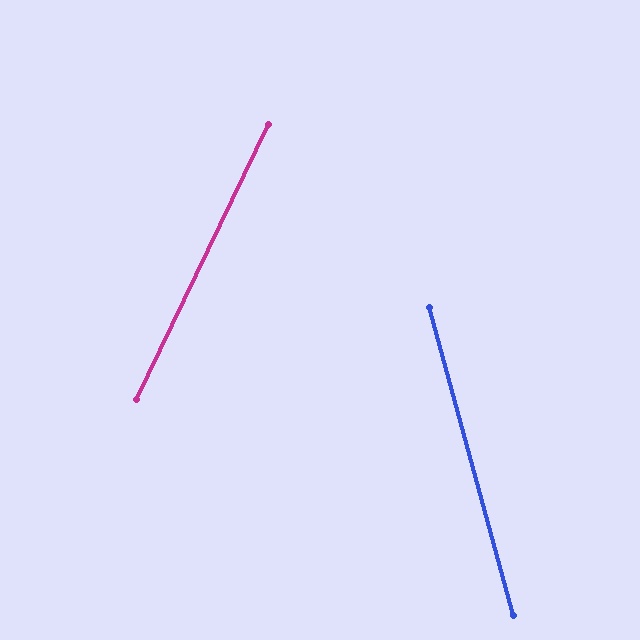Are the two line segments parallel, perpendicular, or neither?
Neither parallel nor perpendicular — they differ by about 41°.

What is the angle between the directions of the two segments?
Approximately 41 degrees.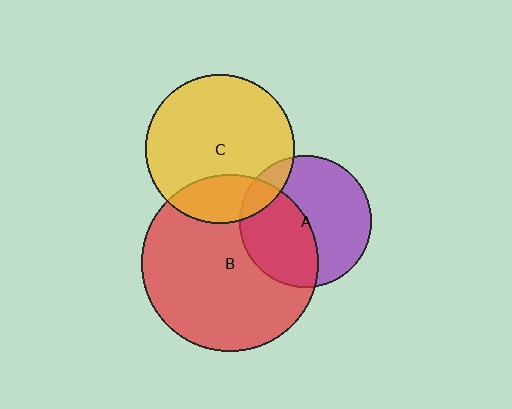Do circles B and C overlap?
Yes.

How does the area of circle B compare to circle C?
Approximately 1.4 times.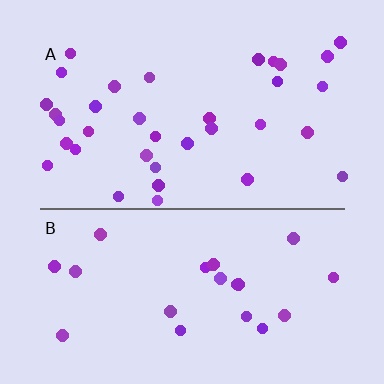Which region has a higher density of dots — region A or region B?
A (the top).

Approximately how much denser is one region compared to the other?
Approximately 1.5× — region A over region B.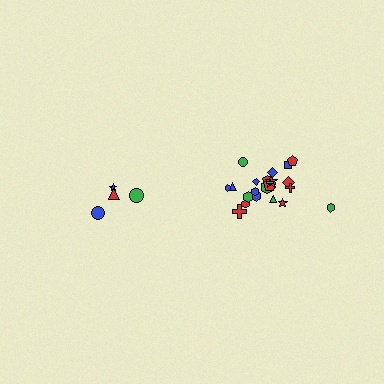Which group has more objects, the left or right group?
The right group.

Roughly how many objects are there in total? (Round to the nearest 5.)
Roughly 25 objects in total.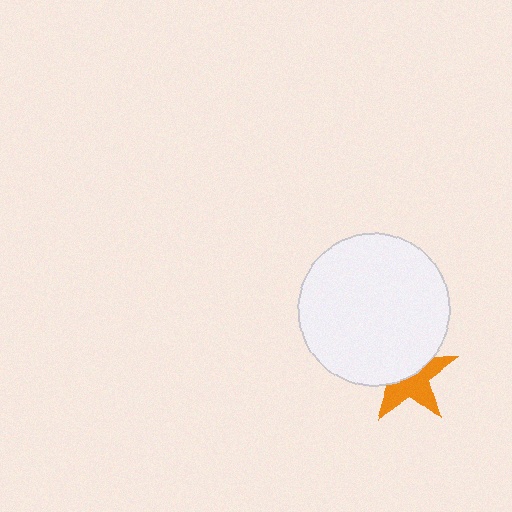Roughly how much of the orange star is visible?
About half of it is visible (roughly 52%).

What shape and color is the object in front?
The object in front is a white circle.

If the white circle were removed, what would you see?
You would see the complete orange star.